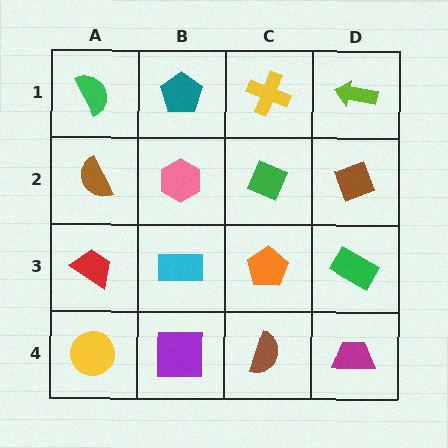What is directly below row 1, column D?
A brown diamond.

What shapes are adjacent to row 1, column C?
A green diamond (row 2, column C), a teal pentagon (row 1, column B), a lime arrow (row 1, column D).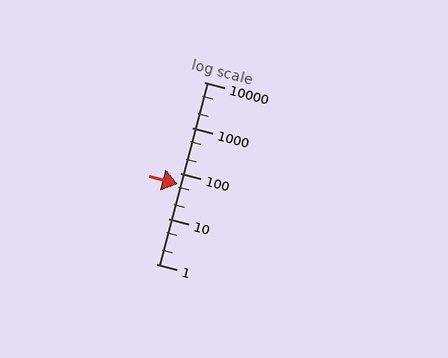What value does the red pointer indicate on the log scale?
The pointer indicates approximately 56.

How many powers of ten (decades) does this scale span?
The scale spans 4 decades, from 1 to 10000.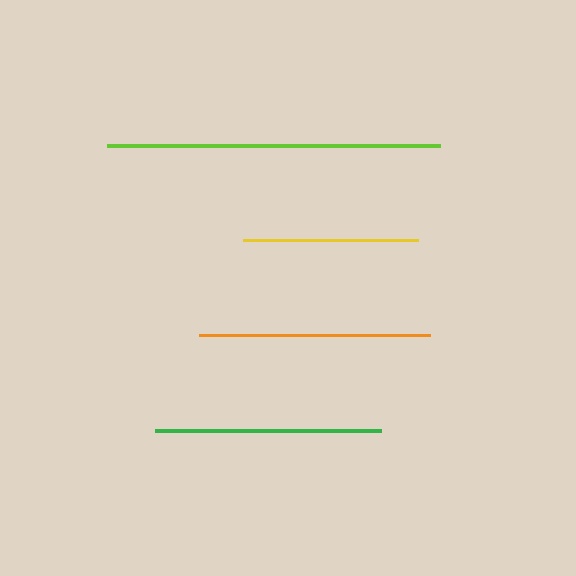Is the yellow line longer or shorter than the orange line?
The orange line is longer than the yellow line.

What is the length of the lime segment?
The lime segment is approximately 333 pixels long.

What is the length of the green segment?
The green segment is approximately 226 pixels long.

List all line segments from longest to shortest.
From longest to shortest: lime, orange, green, yellow.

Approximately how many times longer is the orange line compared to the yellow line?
The orange line is approximately 1.3 times the length of the yellow line.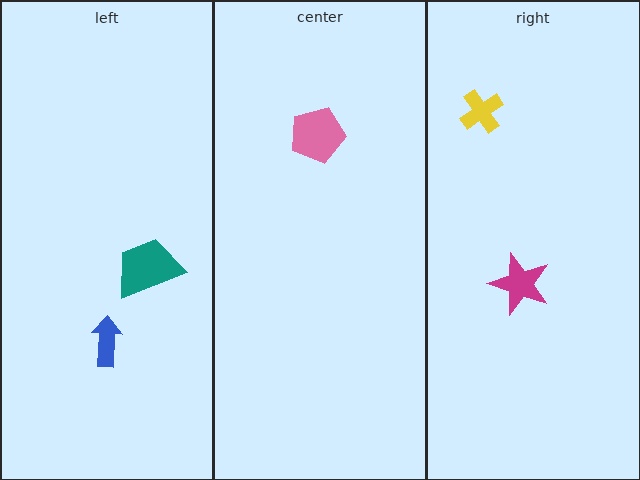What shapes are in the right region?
The yellow cross, the magenta star.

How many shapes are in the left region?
2.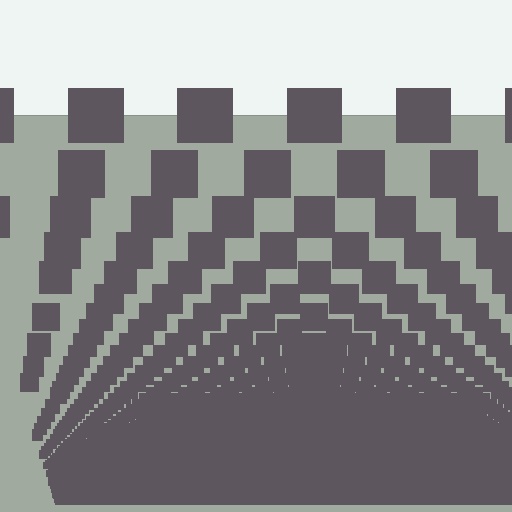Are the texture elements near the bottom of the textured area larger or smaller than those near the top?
Smaller. The gradient is inverted — elements near the bottom are smaller and denser.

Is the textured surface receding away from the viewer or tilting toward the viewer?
The surface appears to tilt toward the viewer. Texture elements get larger and sparser toward the top.